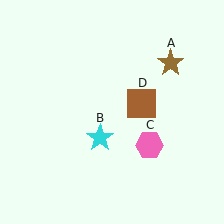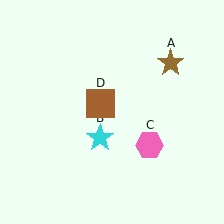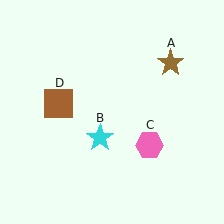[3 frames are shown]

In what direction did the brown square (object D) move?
The brown square (object D) moved left.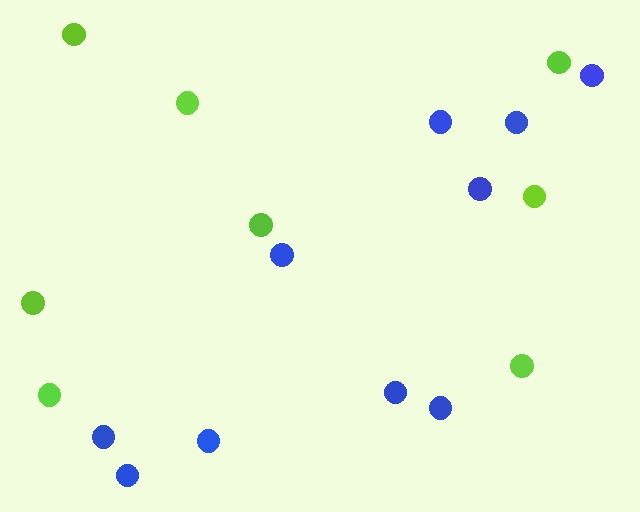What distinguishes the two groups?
There are 2 groups: one group of lime circles (8) and one group of blue circles (10).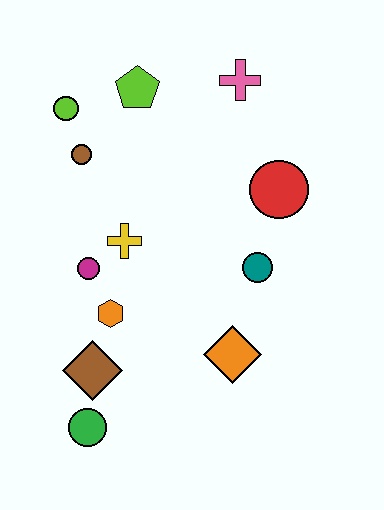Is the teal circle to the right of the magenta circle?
Yes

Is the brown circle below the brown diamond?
No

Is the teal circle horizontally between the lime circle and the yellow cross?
No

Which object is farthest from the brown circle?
The green circle is farthest from the brown circle.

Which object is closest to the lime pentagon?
The lime circle is closest to the lime pentagon.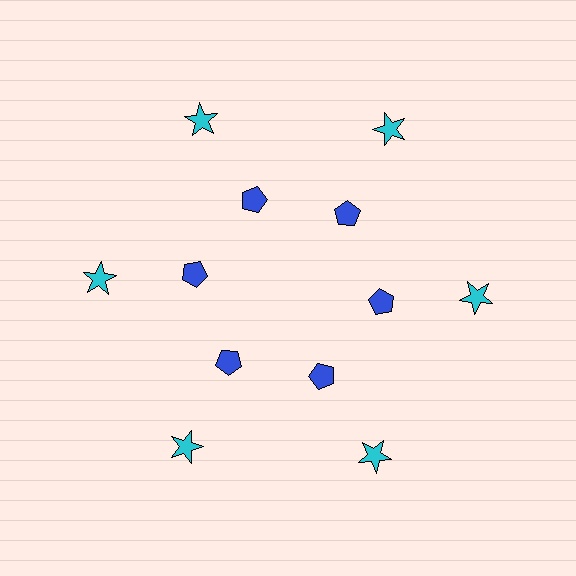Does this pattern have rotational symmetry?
Yes, this pattern has 6-fold rotational symmetry. It looks the same after rotating 60 degrees around the center.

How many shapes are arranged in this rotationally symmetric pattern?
There are 12 shapes, arranged in 6 groups of 2.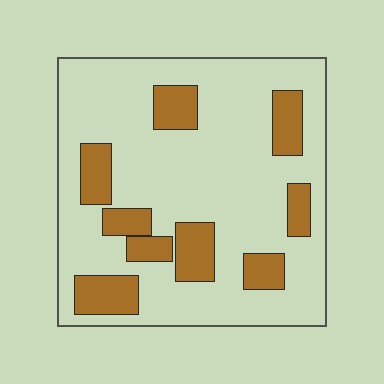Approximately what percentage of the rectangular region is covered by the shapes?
Approximately 25%.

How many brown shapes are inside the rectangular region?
9.